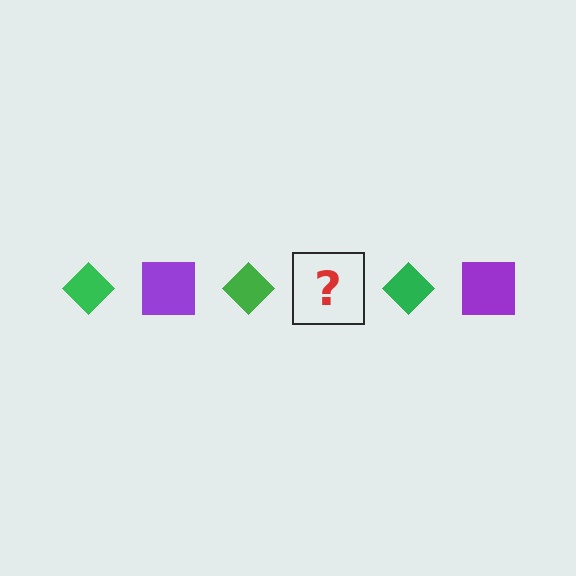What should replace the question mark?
The question mark should be replaced with a purple square.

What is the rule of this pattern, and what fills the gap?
The rule is that the pattern alternates between green diamond and purple square. The gap should be filled with a purple square.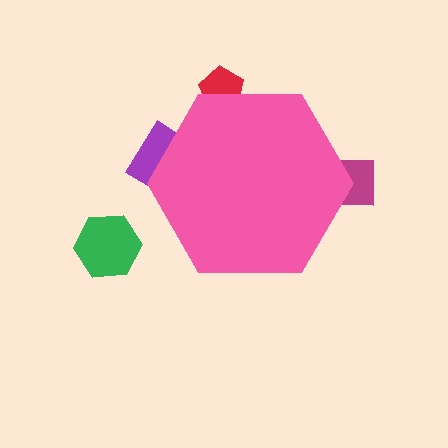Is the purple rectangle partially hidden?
Yes, the purple rectangle is partially hidden behind the pink hexagon.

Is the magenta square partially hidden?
Yes, the magenta square is partially hidden behind the pink hexagon.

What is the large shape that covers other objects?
A pink hexagon.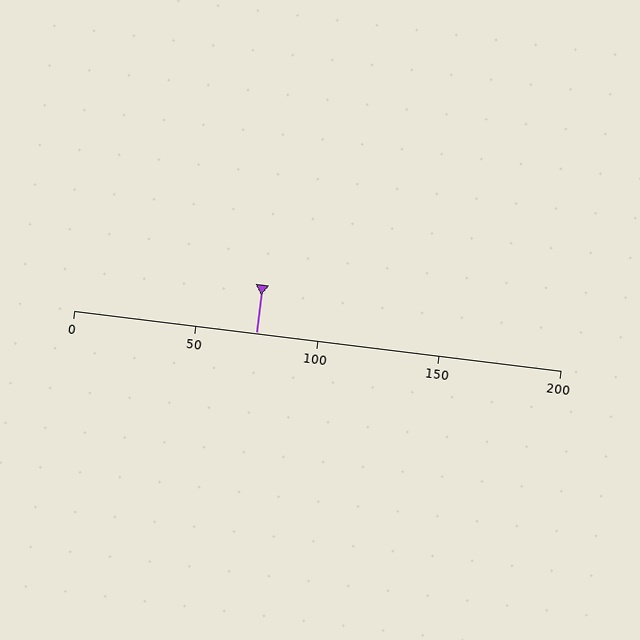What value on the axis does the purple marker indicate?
The marker indicates approximately 75.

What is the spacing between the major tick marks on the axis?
The major ticks are spaced 50 apart.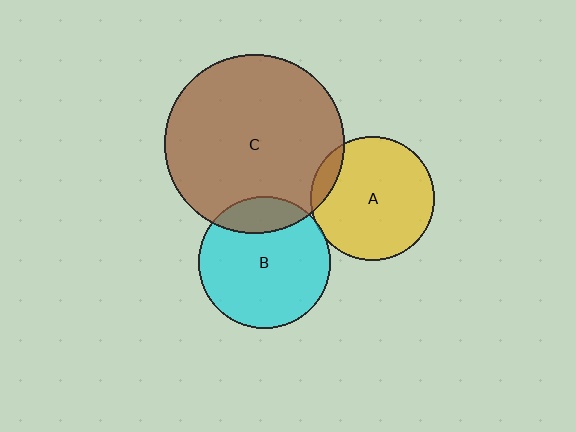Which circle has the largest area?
Circle C (brown).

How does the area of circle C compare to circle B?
Approximately 1.9 times.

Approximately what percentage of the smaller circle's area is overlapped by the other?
Approximately 10%.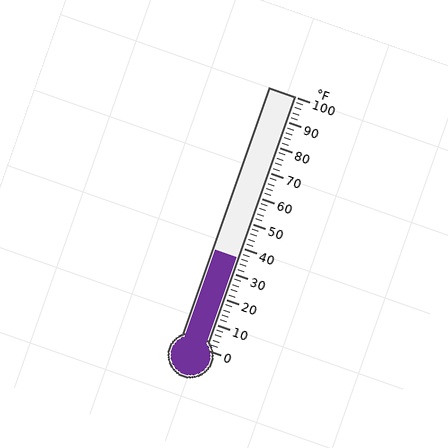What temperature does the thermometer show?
The thermometer shows approximately 36°F.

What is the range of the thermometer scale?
The thermometer scale ranges from 0°F to 100°F.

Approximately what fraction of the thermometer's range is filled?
The thermometer is filled to approximately 35% of its range.